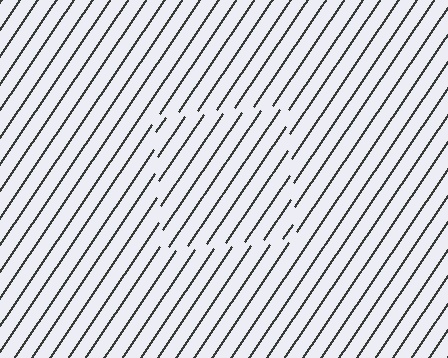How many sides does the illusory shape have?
4 sides — the line-ends trace a square.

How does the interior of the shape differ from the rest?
The interior of the shape contains the same grating, shifted by half a period — the contour is defined by the phase discontinuity where line-ends from the inner and outer gratings abut.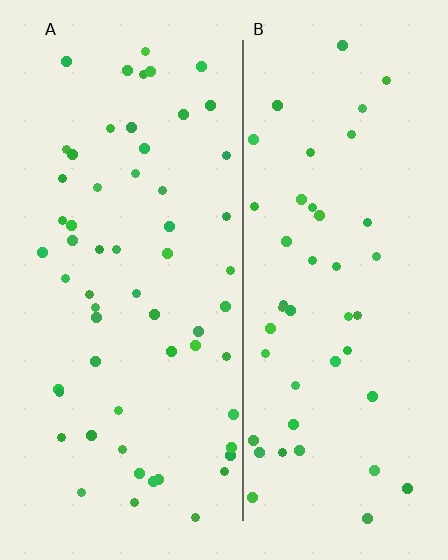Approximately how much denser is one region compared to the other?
Approximately 1.3× — region A over region B.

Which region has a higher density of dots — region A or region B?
A (the left).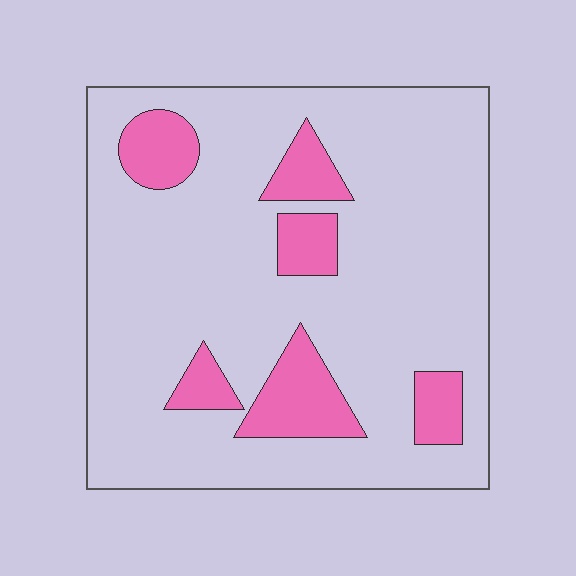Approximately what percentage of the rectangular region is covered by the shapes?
Approximately 15%.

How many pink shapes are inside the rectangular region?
6.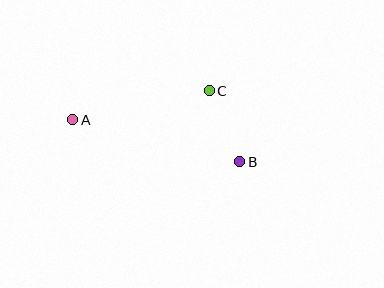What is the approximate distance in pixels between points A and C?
The distance between A and C is approximately 140 pixels.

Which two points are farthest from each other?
Points A and B are farthest from each other.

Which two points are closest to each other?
Points B and C are closest to each other.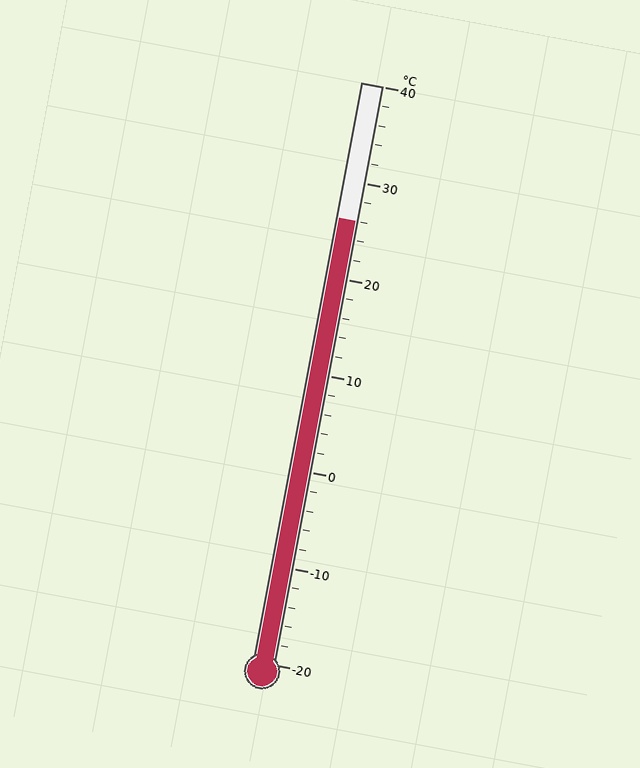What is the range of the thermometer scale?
The thermometer scale ranges from -20°C to 40°C.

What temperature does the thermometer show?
The thermometer shows approximately 26°C.